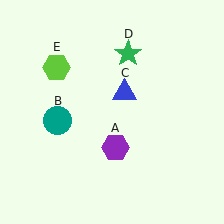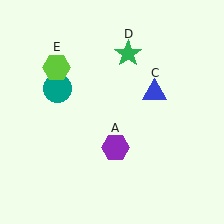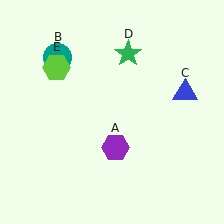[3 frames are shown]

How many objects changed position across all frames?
2 objects changed position: teal circle (object B), blue triangle (object C).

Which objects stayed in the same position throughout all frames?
Purple hexagon (object A) and green star (object D) and lime hexagon (object E) remained stationary.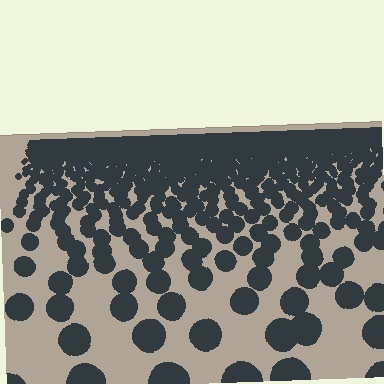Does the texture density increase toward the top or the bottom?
Density increases toward the top.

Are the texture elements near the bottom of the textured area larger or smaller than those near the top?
Larger. Near the bottom, elements are closer to the viewer and appear at a bigger on-screen size.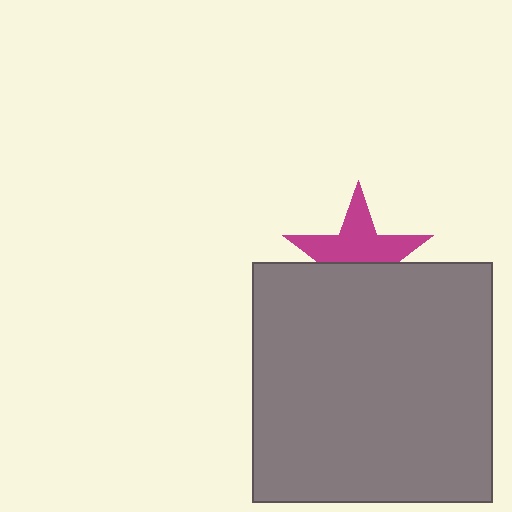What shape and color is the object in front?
The object in front is a gray square.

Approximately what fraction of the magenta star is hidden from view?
Roughly 45% of the magenta star is hidden behind the gray square.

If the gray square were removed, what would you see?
You would see the complete magenta star.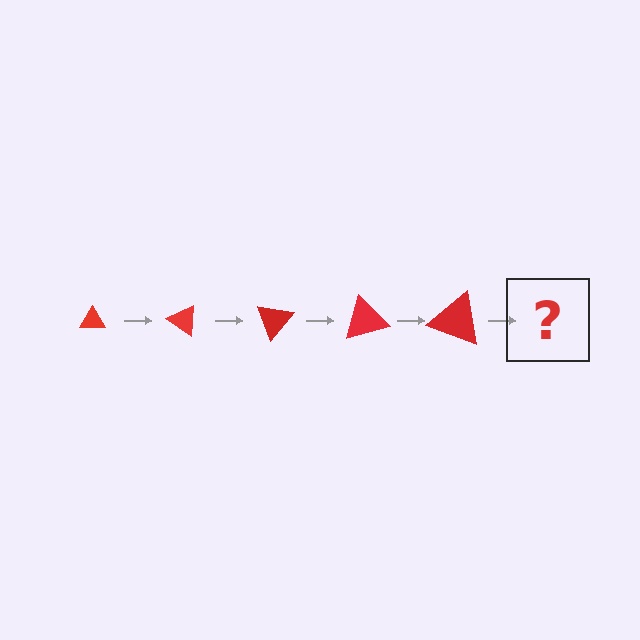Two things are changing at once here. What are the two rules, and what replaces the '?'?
The two rules are that the triangle grows larger each step and it rotates 35 degrees each step. The '?' should be a triangle, larger than the previous one and rotated 175 degrees from the start.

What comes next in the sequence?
The next element should be a triangle, larger than the previous one and rotated 175 degrees from the start.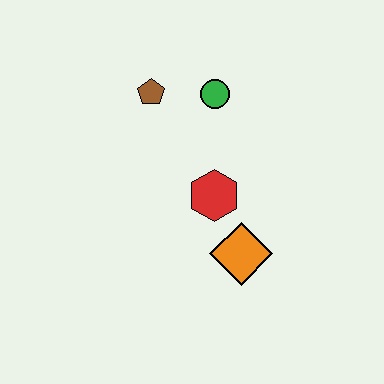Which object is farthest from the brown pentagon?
The orange diamond is farthest from the brown pentagon.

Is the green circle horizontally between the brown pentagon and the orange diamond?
Yes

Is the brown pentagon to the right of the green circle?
No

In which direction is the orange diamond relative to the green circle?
The orange diamond is below the green circle.